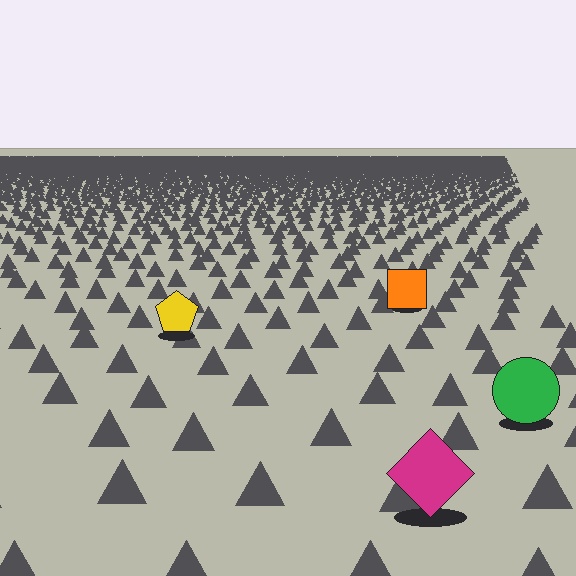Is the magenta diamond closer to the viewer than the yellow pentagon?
Yes. The magenta diamond is closer — you can tell from the texture gradient: the ground texture is coarser near it.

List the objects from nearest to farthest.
From nearest to farthest: the magenta diamond, the green circle, the yellow pentagon, the orange square.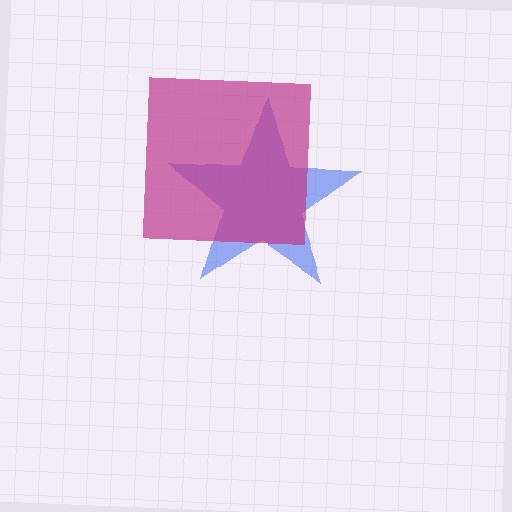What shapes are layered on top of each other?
The layered shapes are: a blue star, a magenta square.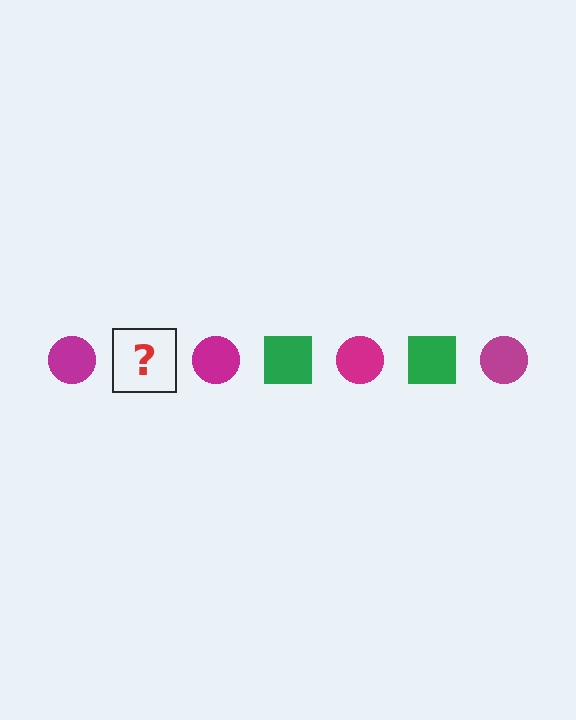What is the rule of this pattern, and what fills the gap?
The rule is that the pattern alternates between magenta circle and green square. The gap should be filled with a green square.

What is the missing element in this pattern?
The missing element is a green square.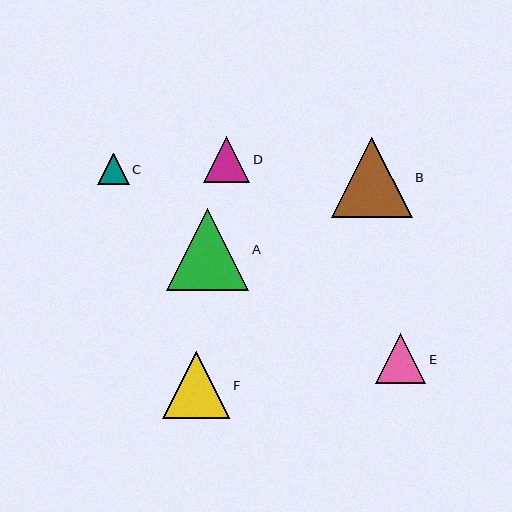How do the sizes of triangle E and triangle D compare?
Triangle E and triangle D are approximately the same size.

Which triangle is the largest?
Triangle A is the largest with a size of approximately 82 pixels.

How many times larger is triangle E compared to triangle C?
Triangle E is approximately 1.6 times the size of triangle C.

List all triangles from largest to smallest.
From largest to smallest: A, B, F, E, D, C.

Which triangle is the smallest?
Triangle C is the smallest with a size of approximately 31 pixels.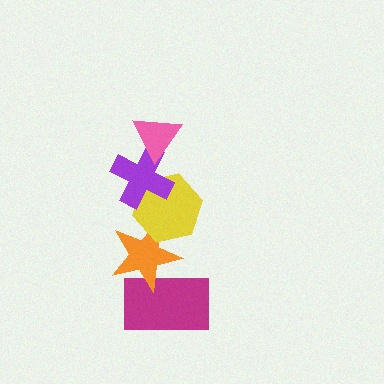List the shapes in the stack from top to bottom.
From top to bottom: the pink triangle, the purple cross, the yellow hexagon, the orange star, the magenta rectangle.